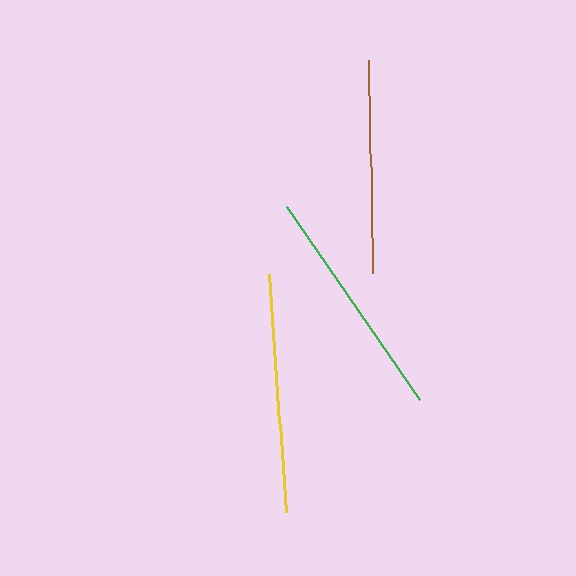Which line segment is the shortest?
The brown line is the shortest at approximately 213 pixels.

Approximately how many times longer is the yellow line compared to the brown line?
The yellow line is approximately 1.1 times the length of the brown line.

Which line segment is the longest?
The yellow line is the longest at approximately 239 pixels.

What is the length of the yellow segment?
The yellow segment is approximately 239 pixels long.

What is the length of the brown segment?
The brown segment is approximately 213 pixels long.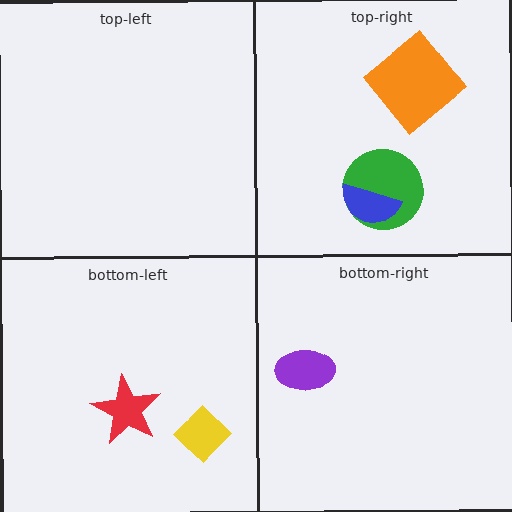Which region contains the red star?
The bottom-left region.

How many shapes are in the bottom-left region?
2.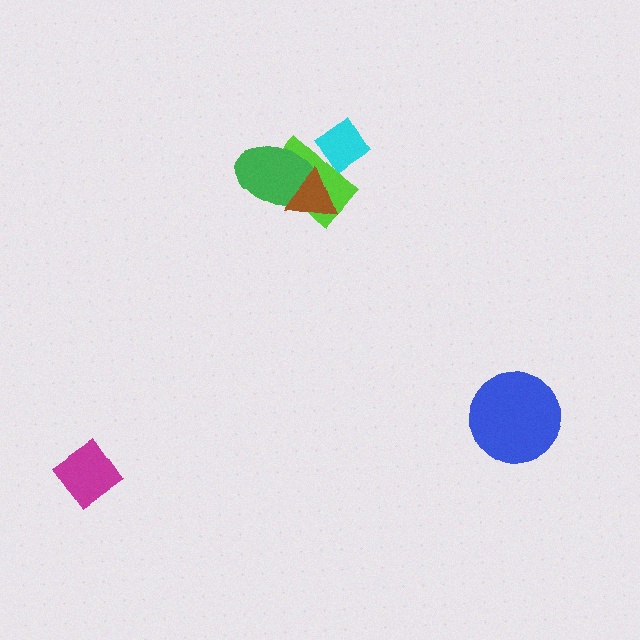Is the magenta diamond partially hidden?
No, no other shape covers it.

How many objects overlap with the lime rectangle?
3 objects overlap with the lime rectangle.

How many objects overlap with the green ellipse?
2 objects overlap with the green ellipse.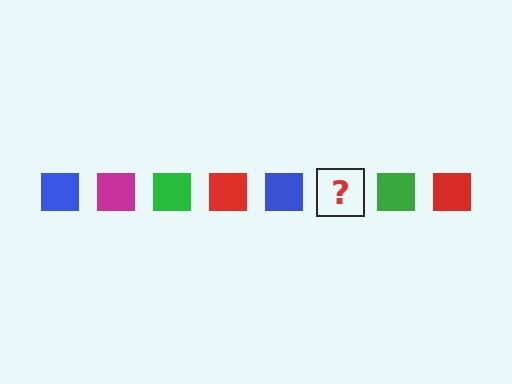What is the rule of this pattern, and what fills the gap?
The rule is that the pattern cycles through blue, magenta, green, red squares. The gap should be filled with a magenta square.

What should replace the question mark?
The question mark should be replaced with a magenta square.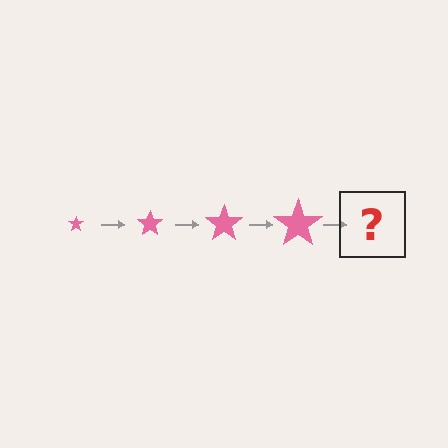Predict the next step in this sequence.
The next step is a pink star, larger than the previous one.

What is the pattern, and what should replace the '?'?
The pattern is that the star gets progressively larger each step. The '?' should be a pink star, larger than the previous one.